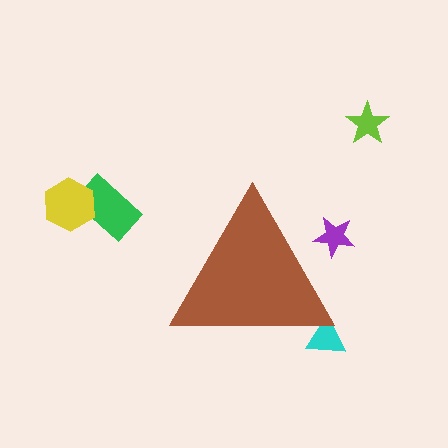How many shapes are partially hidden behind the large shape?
2 shapes are partially hidden.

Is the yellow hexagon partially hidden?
No, the yellow hexagon is fully visible.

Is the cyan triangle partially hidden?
Yes, the cyan triangle is partially hidden behind the brown triangle.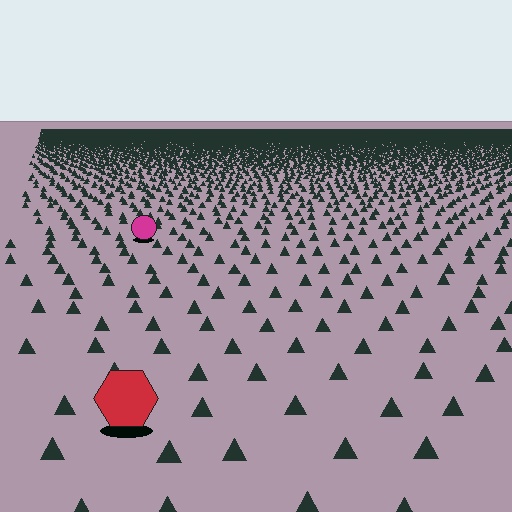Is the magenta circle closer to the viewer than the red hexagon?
No. The red hexagon is closer — you can tell from the texture gradient: the ground texture is coarser near it.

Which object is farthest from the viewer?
The magenta circle is farthest from the viewer. It appears smaller and the ground texture around it is denser.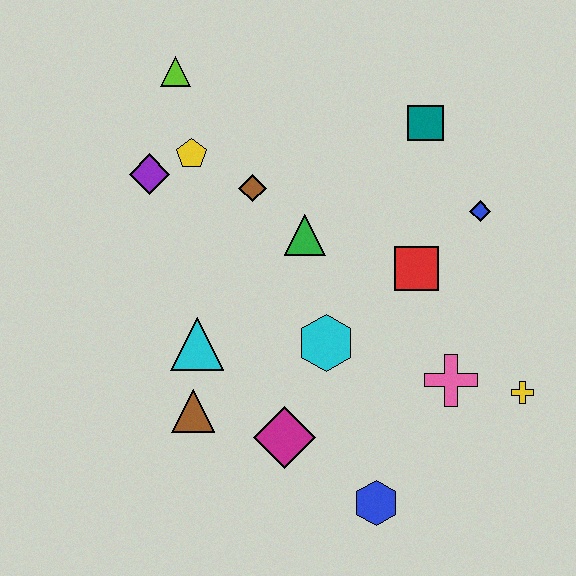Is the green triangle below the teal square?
Yes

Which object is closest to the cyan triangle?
The brown triangle is closest to the cyan triangle.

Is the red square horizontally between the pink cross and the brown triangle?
Yes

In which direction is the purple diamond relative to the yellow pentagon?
The purple diamond is to the left of the yellow pentagon.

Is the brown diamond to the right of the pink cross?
No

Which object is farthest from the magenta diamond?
The lime triangle is farthest from the magenta diamond.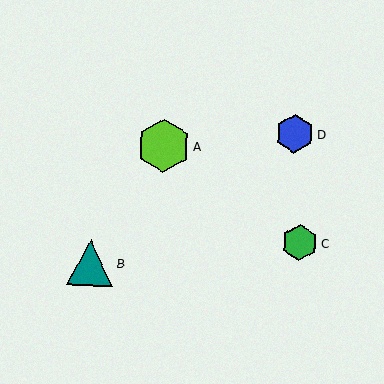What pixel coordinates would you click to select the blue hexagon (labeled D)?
Click at (295, 134) to select the blue hexagon D.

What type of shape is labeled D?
Shape D is a blue hexagon.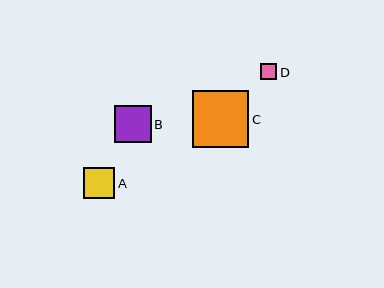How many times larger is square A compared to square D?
Square A is approximately 1.9 times the size of square D.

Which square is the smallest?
Square D is the smallest with a size of approximately 16 pixels.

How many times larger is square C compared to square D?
Square C is approximately 3.5 times the size of square D.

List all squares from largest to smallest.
From largest to smallest: C, B, A, D.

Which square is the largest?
Square C is the largest with a size of approximately 57 pixels.